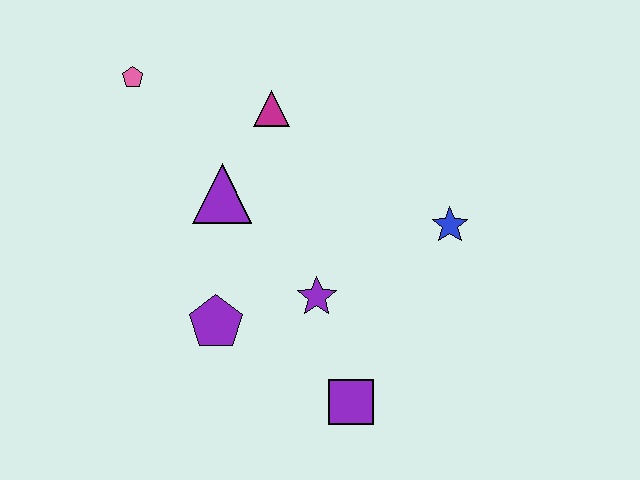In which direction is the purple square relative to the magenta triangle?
The purple square is below the magenta triangle.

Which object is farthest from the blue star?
The pink pentagon is farthest from the blue star.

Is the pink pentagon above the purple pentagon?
Yes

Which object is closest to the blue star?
The purple star is closest to the blue star.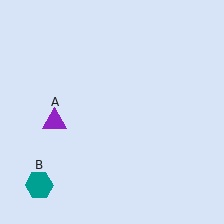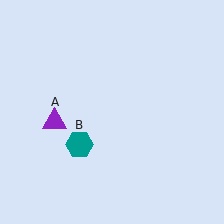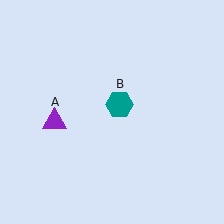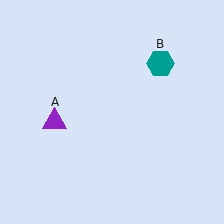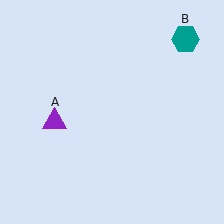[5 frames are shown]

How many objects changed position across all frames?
1 object changed position: teal hexagon (object B).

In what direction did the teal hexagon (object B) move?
The teal hexagon (object B) moved up and to the right.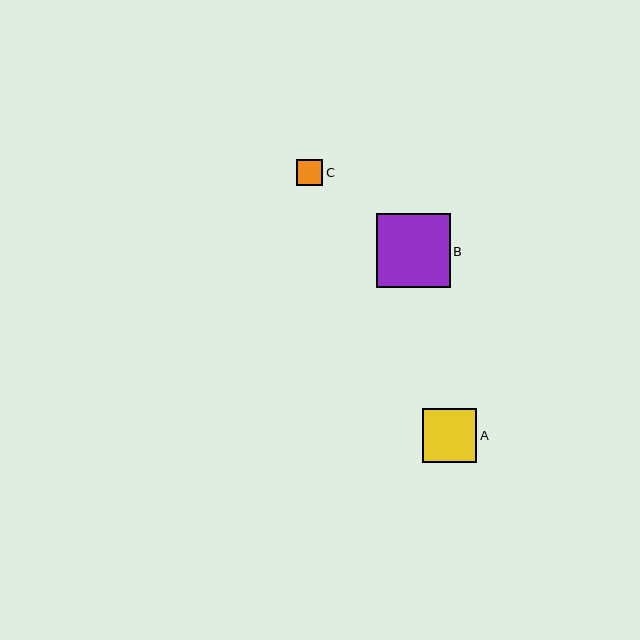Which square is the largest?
Square B is the largest with a size of approximately 74 pixels.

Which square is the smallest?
Square C is the smallest with a size of approximately 26 pixels.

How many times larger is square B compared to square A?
Square B is approximately 1.4 times the size of square A.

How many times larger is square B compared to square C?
Square B is approximately 2.8 times the size of square C.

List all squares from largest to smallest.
From largest to smallest: B, A, C.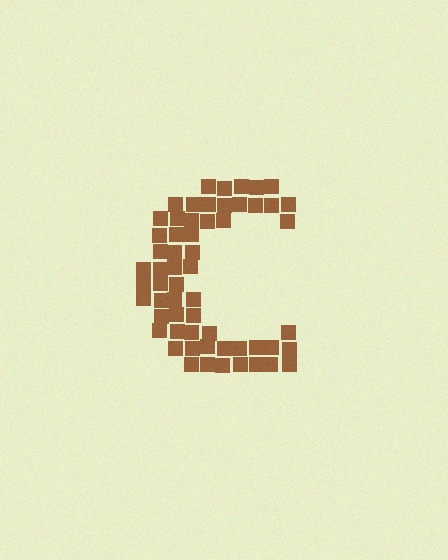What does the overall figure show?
The overall figure shows the letter C.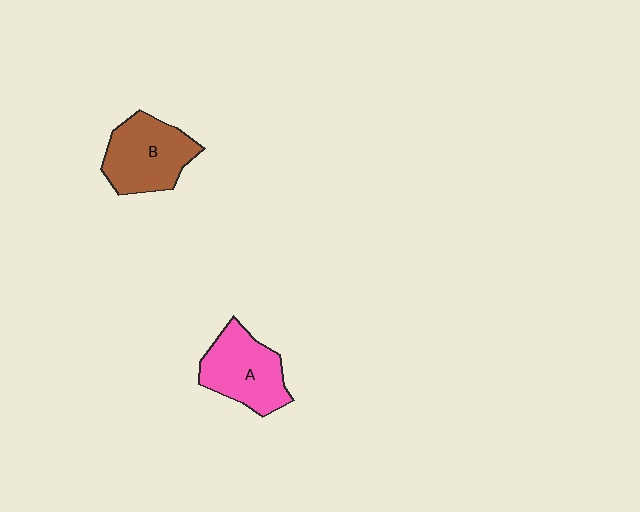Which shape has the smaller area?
Shape A (pink).